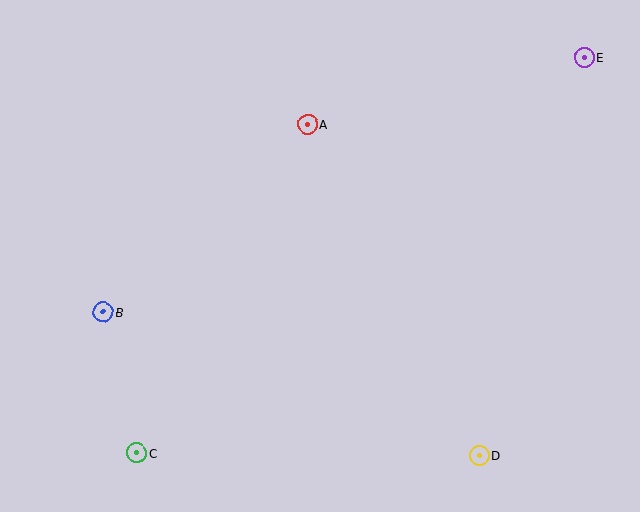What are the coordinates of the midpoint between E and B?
The midpoint between E and B is at (344, 185).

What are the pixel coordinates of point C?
Point C is at (137, 453).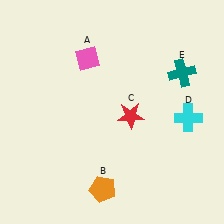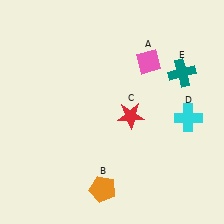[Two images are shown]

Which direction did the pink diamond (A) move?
The pink diamond (A) moved right.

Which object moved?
The pink diamond (A) moved right.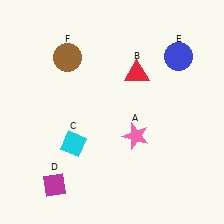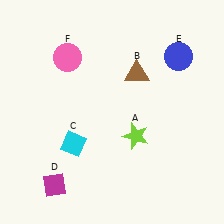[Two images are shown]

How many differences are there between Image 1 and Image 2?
There are 3 differences between the two images.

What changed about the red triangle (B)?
In Image 1, B is red. In Image 2, it changed to brown.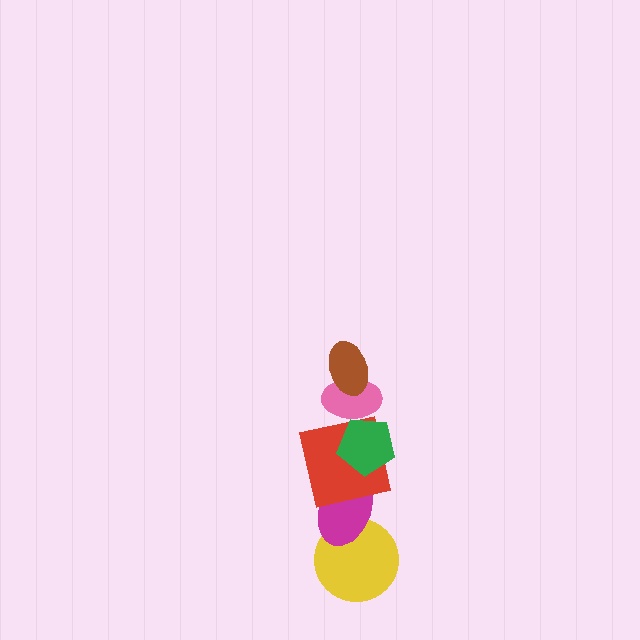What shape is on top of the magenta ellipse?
The red square is on top of the magenta ellipse.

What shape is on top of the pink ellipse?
The brown ellipse is on top of the pink ellipse.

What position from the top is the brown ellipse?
The brown ellipse is 1st from the top.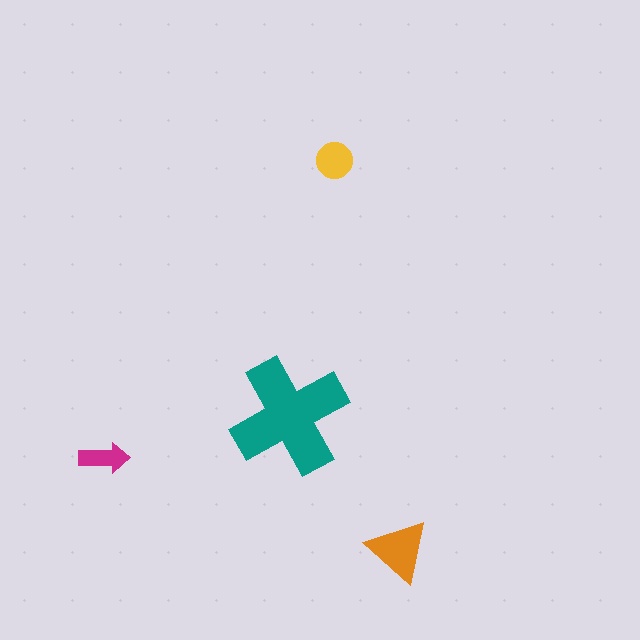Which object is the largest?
The teal cross.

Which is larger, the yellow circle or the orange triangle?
The orange triangle.